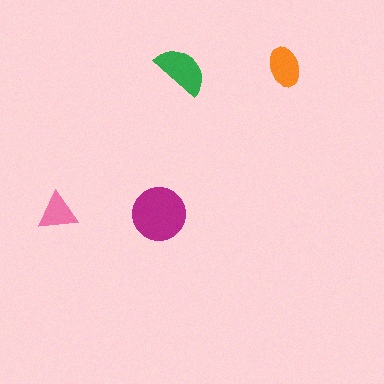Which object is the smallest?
The pink triangle.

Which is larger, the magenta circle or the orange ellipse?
The magenta circle.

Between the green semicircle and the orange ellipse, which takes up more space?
The green semicircle.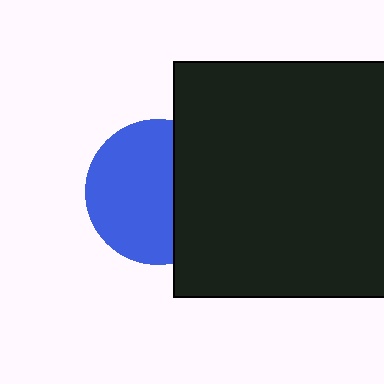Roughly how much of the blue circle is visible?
About half of it is visible (roughly 63%).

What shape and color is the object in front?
The object in front is a black rectangle.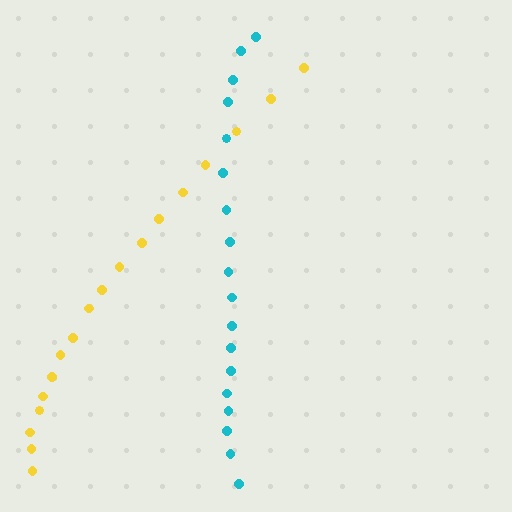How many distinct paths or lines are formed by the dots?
There are 2 distinct paths.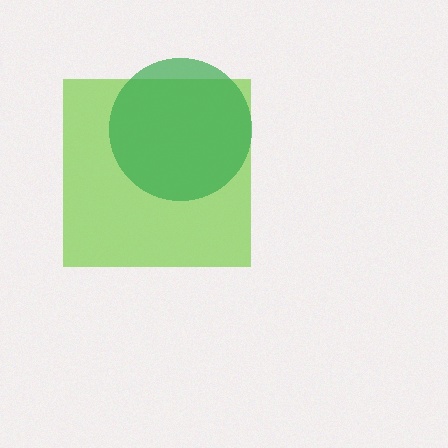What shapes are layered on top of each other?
The layered shapes are: a lime square, a green circle.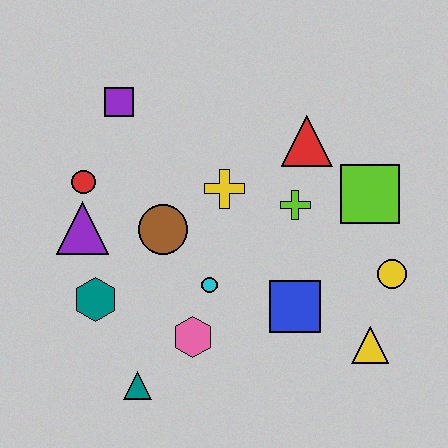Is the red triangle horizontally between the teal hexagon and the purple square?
No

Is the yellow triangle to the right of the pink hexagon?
Yes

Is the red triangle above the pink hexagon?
Yes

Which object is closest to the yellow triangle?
The yellow circle is closest to the yellow triangle.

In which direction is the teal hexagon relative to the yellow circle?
The teal hexagon is to the left of the yellow circle.